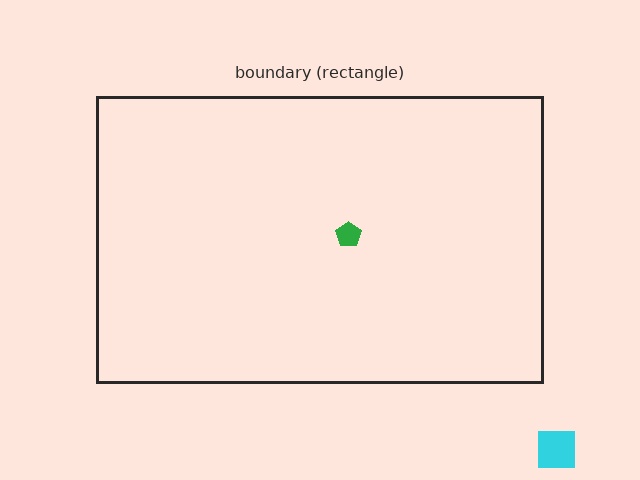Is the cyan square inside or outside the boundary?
Outside.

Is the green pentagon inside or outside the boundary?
Inside.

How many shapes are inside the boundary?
1 inside, 1 outside.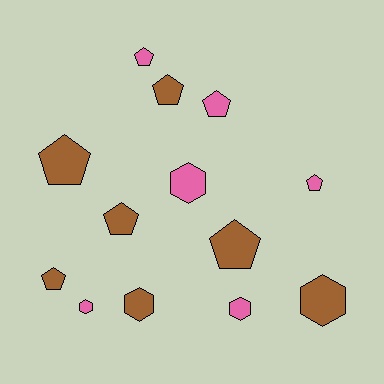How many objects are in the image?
There are 13 objects.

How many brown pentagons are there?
There are 5 brown pentagons.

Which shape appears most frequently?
Pentagon, with 8 objects.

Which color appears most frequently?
Brown, with 7 objects.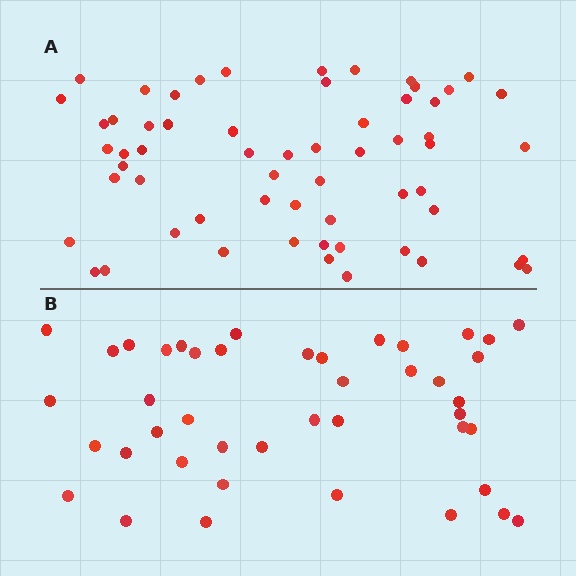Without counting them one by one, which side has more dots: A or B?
Region A (the top region) has more dots.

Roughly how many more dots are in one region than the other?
Region A has approximately 15 more dots than region B.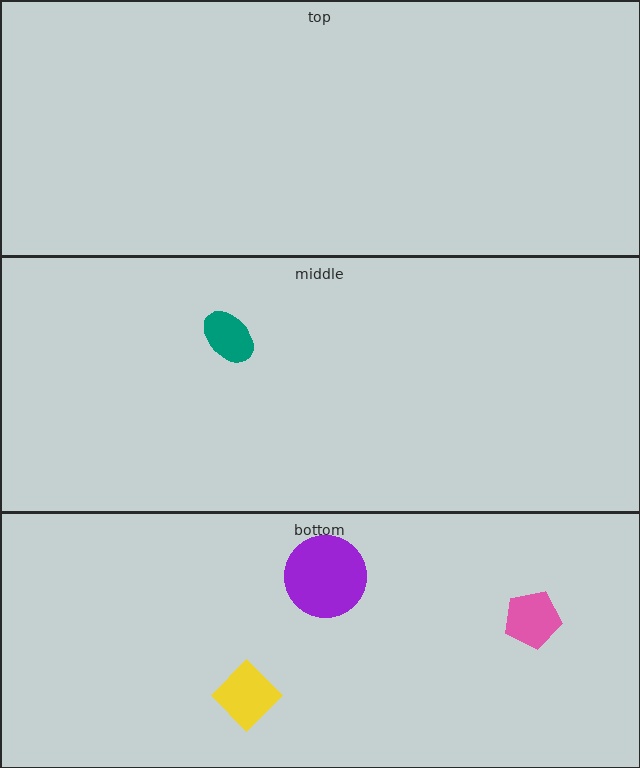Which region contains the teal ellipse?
The middle region.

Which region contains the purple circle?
The bottom region.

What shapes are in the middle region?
The teal ellipse.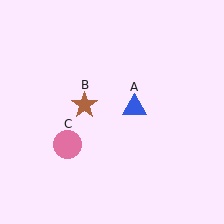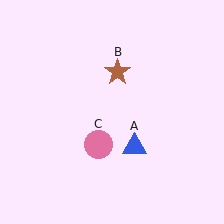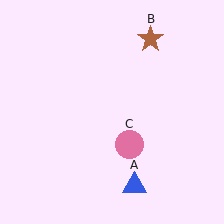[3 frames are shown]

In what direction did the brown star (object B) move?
The brown star (object B) moved up and to the right.